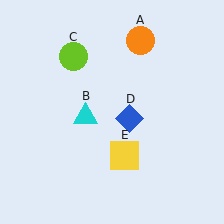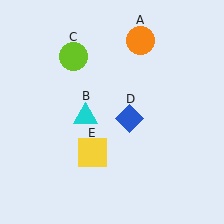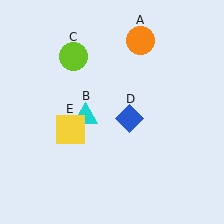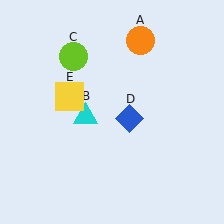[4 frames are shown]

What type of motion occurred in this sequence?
The yellow square (object E) rotated clockwise around the center of the scene.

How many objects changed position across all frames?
1 object changed position: yellow square (object E).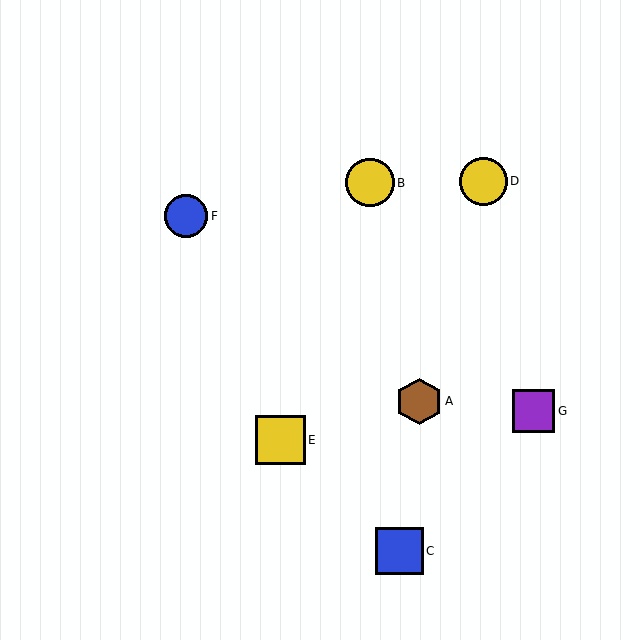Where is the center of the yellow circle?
The center of the yellow circle is at (483, 181).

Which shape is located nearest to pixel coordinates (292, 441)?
The yellow square (labeled E) at (281, 440) is nearest to that location.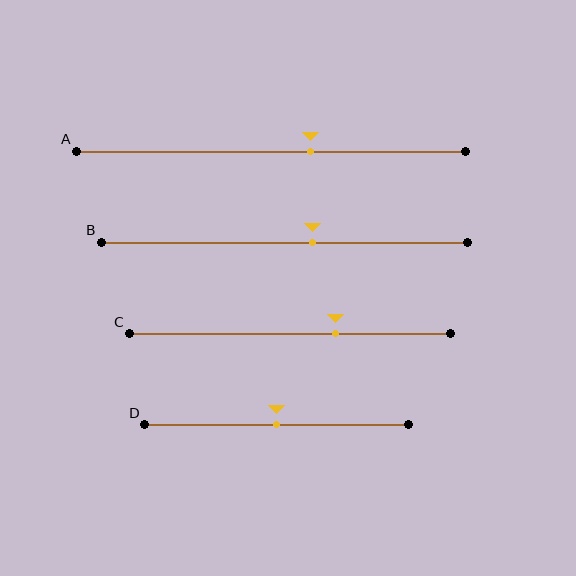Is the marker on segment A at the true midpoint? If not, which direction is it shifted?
No, the marker on segment A is shifted to the right by about 10% of the segment length.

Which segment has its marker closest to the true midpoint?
Segment D has its marker closest to the true midpoint.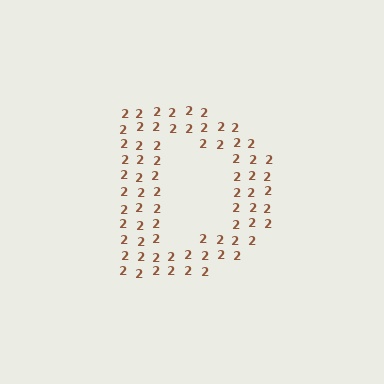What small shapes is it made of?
It is made of small digit 2's.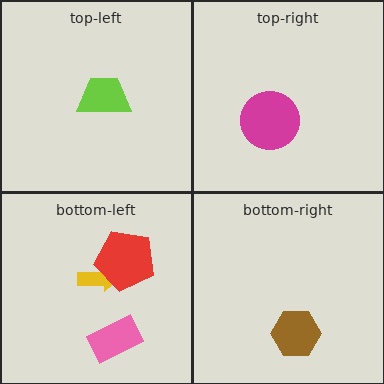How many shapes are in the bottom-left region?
3.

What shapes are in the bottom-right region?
The brown hexagon.